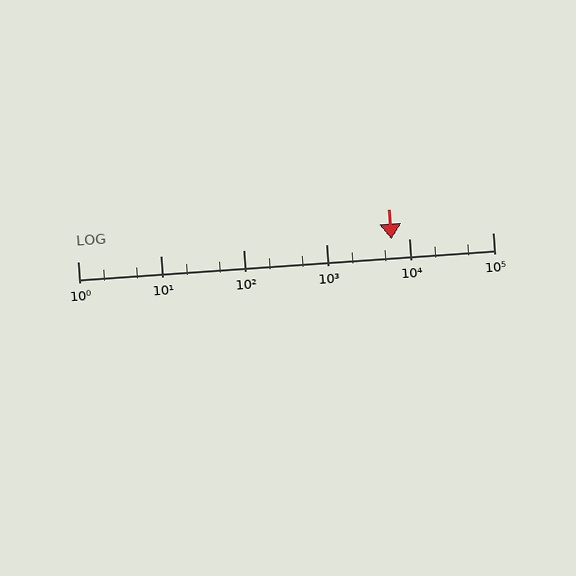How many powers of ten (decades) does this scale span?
The scale spans 5 decades, from 1 to 100000.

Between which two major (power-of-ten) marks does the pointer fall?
The pointer is between 1000 and 10000.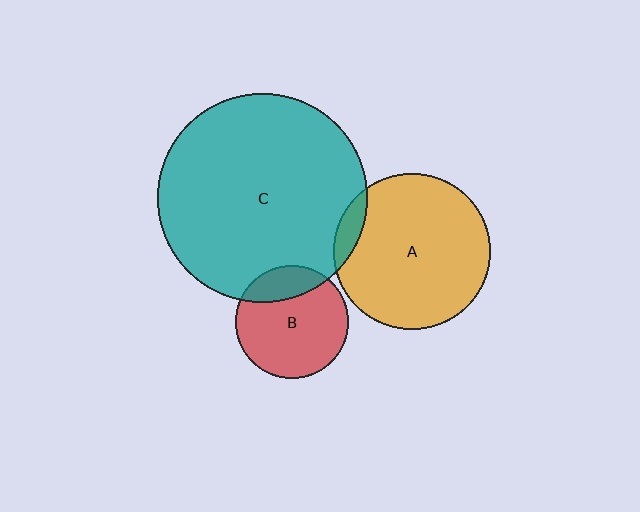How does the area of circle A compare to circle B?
Approximately 1.9 times.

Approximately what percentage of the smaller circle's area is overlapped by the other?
Approximately 20%.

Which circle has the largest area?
Circle C (teal).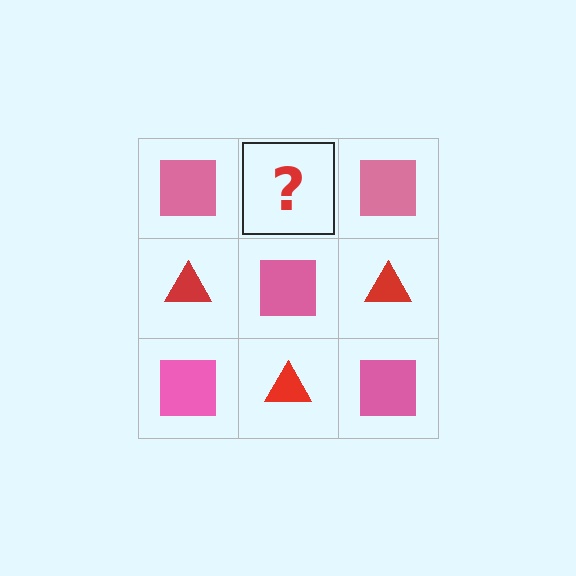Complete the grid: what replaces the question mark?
The question mark should be replaced with a red triangle.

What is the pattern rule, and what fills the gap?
The rule is that it alternates pink square and red triangle in a checkerboard pattern. The gap should be filled with a red triangle.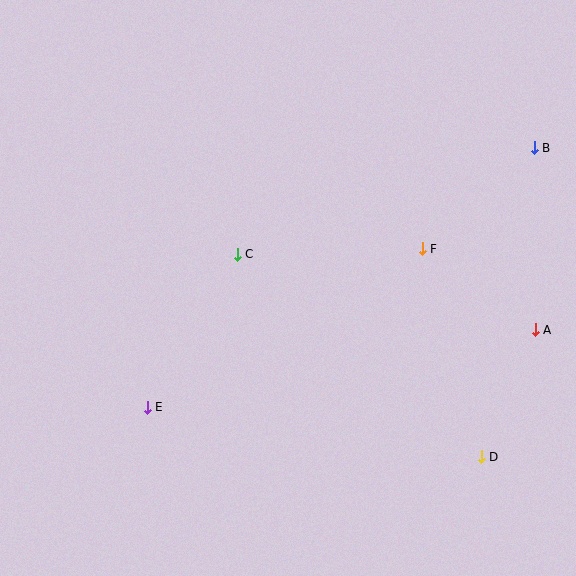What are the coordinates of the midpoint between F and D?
The midpoint between F and D is at (452, 353).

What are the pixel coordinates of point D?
Point D is at (481, 457).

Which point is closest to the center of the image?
Point C at (237, 254) is closest to the center.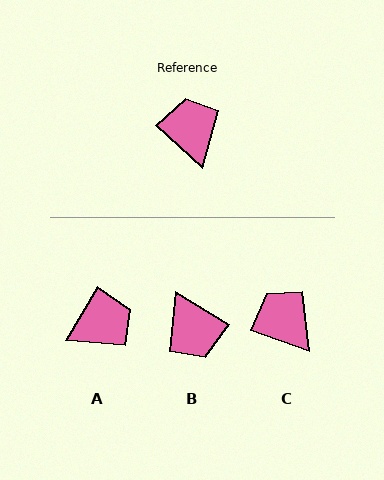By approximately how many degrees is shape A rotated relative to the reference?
Approximately 78 degrees clockwise.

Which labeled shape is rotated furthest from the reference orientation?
B, about 169 degrees away.